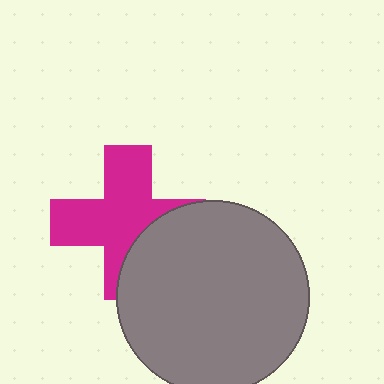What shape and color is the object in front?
The object in front is a gray circle.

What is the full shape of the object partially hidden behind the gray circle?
The partially hidden object is a magenta cross.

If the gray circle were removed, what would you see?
You would see the complete magenta cross.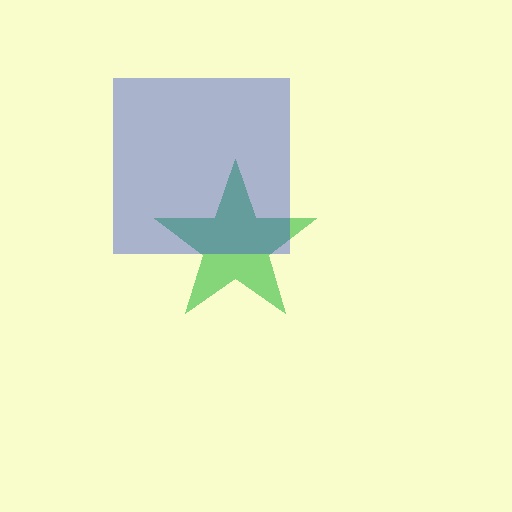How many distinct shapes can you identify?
There are 2 distinct shapes: a green star, a blue square.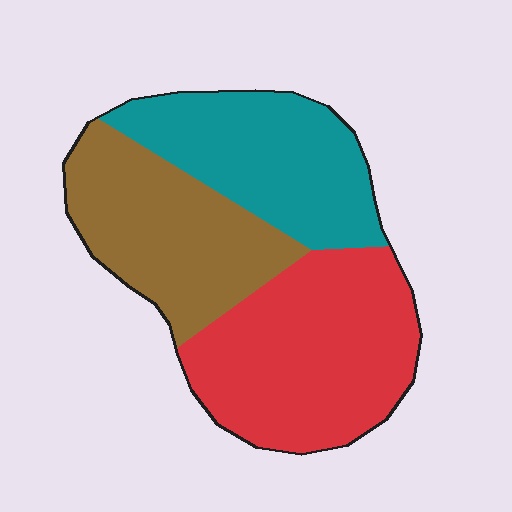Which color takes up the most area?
Red, at roughly 40%.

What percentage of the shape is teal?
Teal takes up about one third (1/3) of the shape.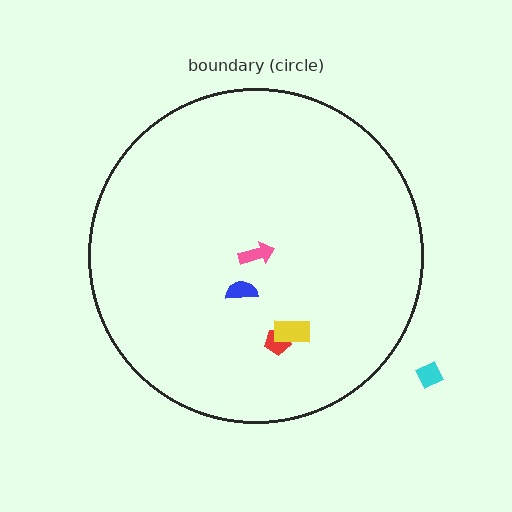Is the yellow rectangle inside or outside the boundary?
Inside.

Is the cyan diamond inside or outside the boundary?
Outside.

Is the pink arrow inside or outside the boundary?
Inside.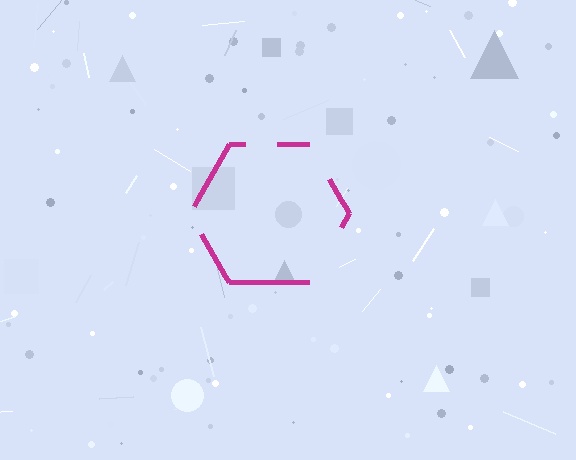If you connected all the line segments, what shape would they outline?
They would outline a hexagon.